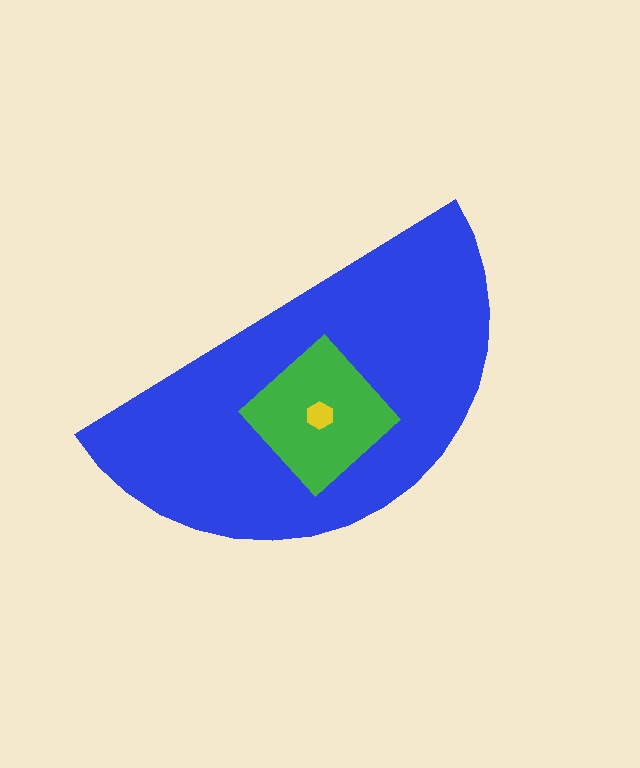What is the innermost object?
The yellow hexagon.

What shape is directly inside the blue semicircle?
The green diamond.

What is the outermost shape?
The blue semicircle.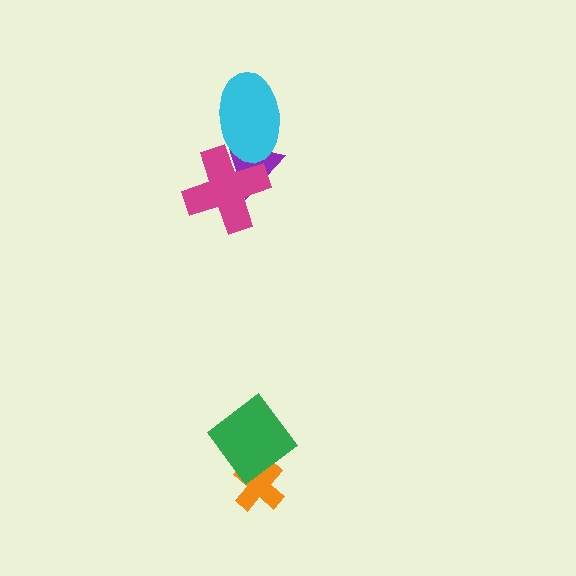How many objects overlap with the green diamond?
1 object overlaps with the green diamond.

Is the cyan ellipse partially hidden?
Yes, it is partially covered by another shape.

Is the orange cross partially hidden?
Yes, it is partially covered by another shape.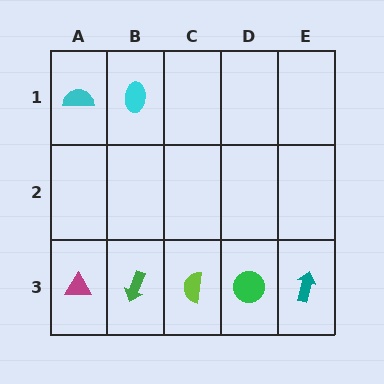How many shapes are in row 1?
2 shapes.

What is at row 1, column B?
A cyan ellipse.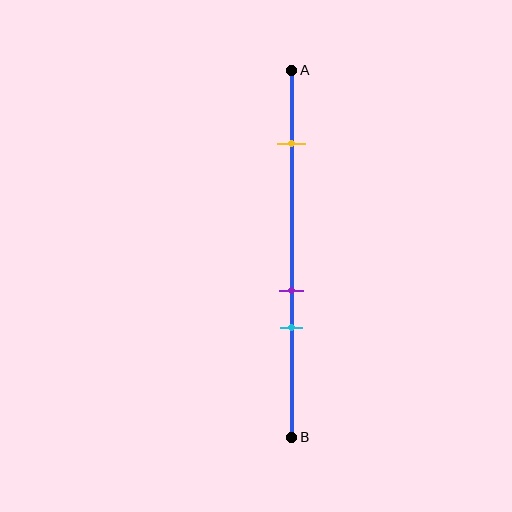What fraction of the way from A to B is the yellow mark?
The yellow mark is approximately 20% (0.2) of the way from A to B.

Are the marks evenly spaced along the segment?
No, the marks are not evenly spaced.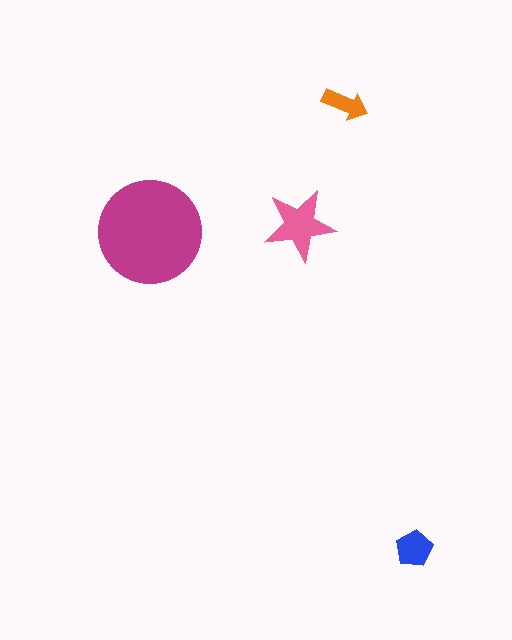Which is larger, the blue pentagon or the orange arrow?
The blue pentagon.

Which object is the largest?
The magenta circle.